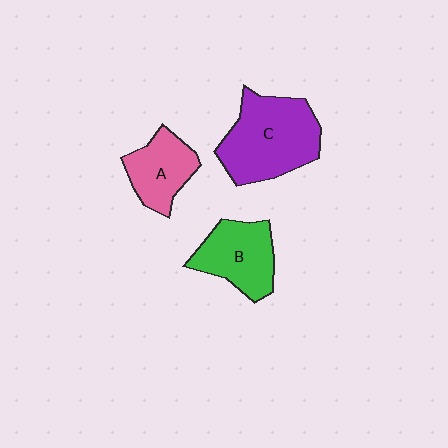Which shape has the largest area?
Shape C (purple).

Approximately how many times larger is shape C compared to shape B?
Approximately 1.5 times.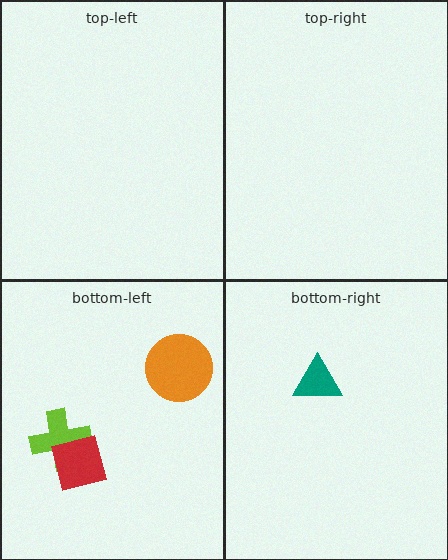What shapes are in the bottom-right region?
The teal triangle.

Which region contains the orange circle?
The bottom-left region.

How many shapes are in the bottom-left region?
3.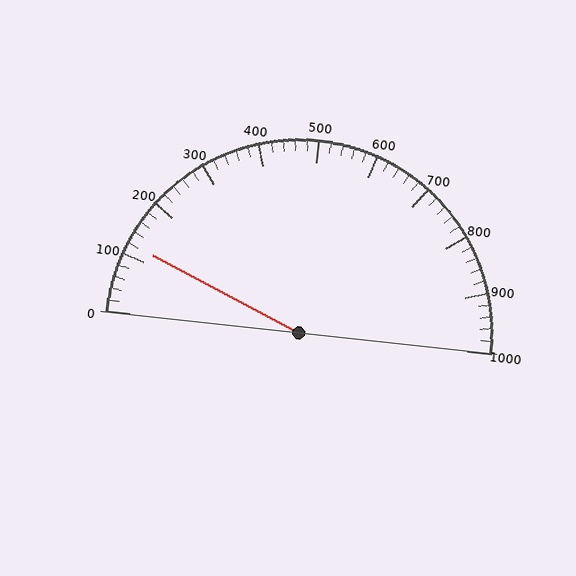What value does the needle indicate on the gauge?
The needle indicates approximately 120.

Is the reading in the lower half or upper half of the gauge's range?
The reading is in the lower half of the range (0 to 1000).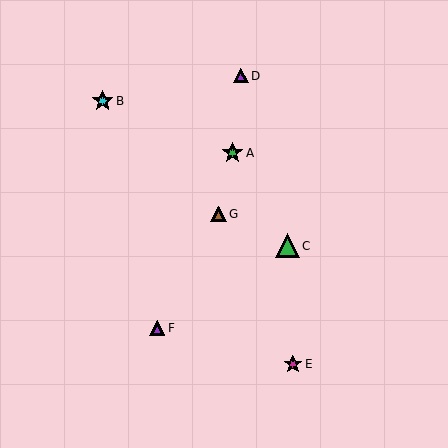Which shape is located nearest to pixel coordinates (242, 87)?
The purple triangle (labeled D) at (241, 76) is nearest to that location.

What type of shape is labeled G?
Shape G is a brown triangle.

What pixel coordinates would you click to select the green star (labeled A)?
Click at (233, 153) to select the green star A.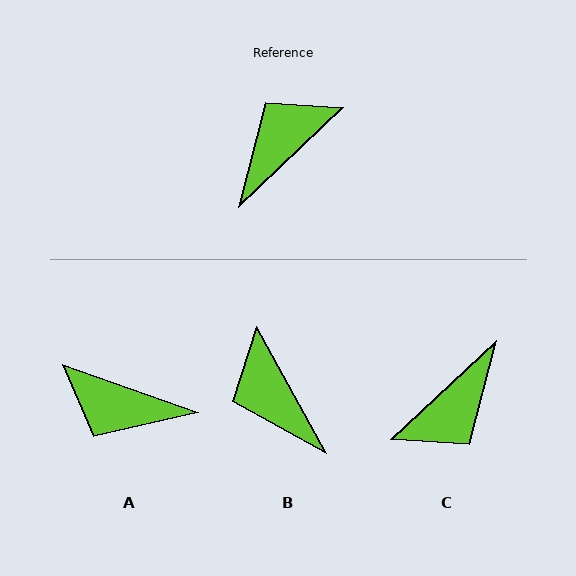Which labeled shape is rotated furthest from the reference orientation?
C, about 180 degrees away.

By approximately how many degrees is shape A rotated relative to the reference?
Approximately 117 degrees counter-clockwise.